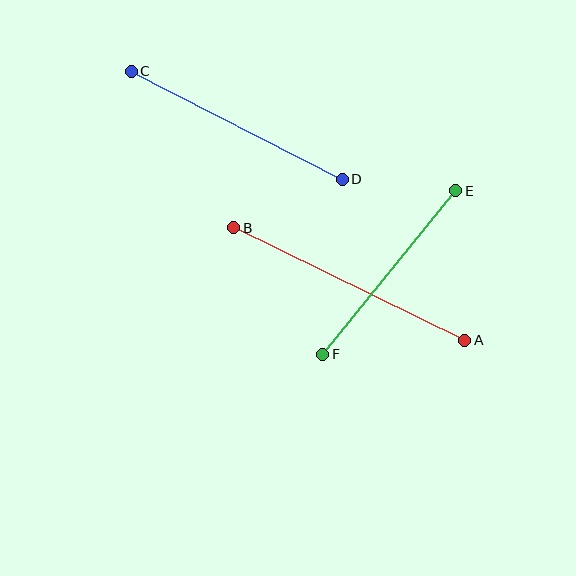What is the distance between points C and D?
The distance is approximately 237 pixels.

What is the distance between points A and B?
The distance is approximately 257 pixels.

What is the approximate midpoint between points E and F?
The midpoint is at approximately (389, 272) pixels.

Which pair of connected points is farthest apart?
Points A and B are farthest apart.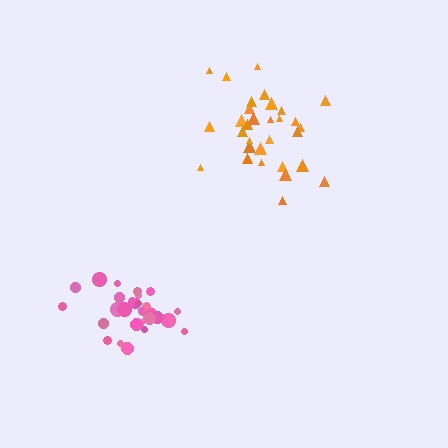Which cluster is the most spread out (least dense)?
Orange.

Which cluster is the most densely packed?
Pink.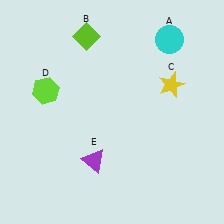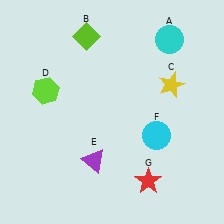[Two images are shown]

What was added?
A cyan circle (F), a red star (G) were added in Image 2.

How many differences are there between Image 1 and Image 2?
There are 2 differences between the two images.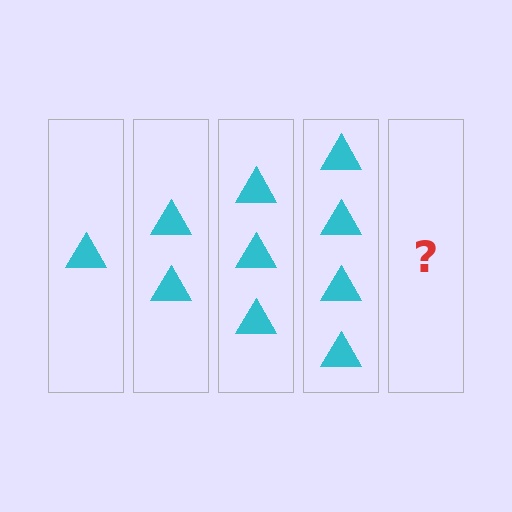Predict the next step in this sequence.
The next step is 5 triangles.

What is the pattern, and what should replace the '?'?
The pattern is that each step adds one more triangle. The '?' should be 5 triangles.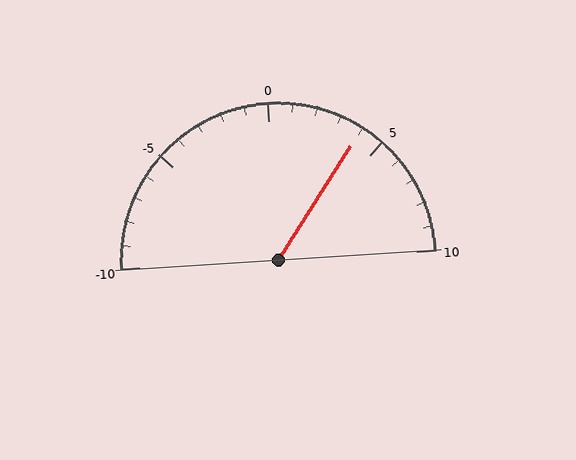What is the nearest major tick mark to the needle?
The nearest major tick mark is 5.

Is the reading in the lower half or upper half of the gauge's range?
The reading is in the upper half of the range (-10 to 10).